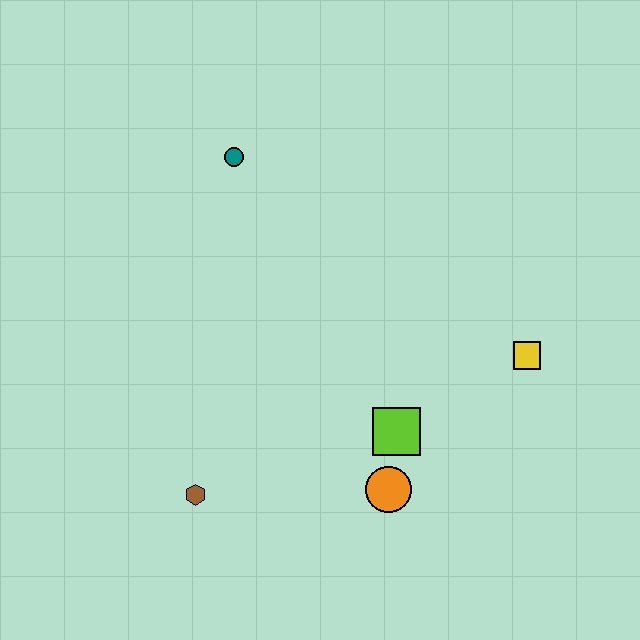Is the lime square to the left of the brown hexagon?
No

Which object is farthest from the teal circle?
The orange circle is farthest from the teal circle.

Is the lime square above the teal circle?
No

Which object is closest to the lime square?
The orange circle is closest to the lime square.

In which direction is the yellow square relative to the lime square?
The yellow square is to the right of the lime square.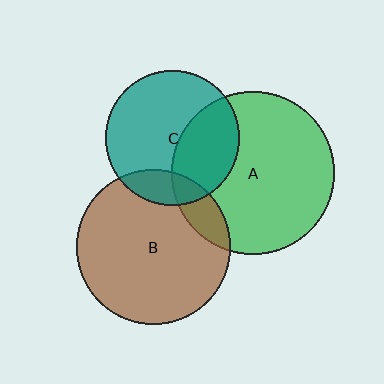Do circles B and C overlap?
Yes.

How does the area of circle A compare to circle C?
Approximately 1.5 times.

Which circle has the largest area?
Circle A (green).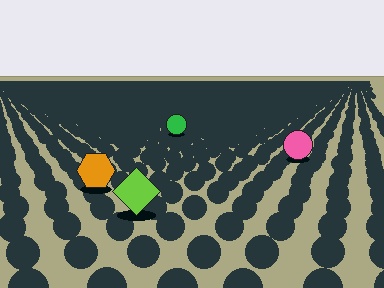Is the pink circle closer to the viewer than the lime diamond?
No. The lime diamond is closer — you can tell from the texture gradient: the ground texture is coarser near it.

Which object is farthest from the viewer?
The green circle is farthest from the viewer. It appears smaller and the ground texture around it is denser.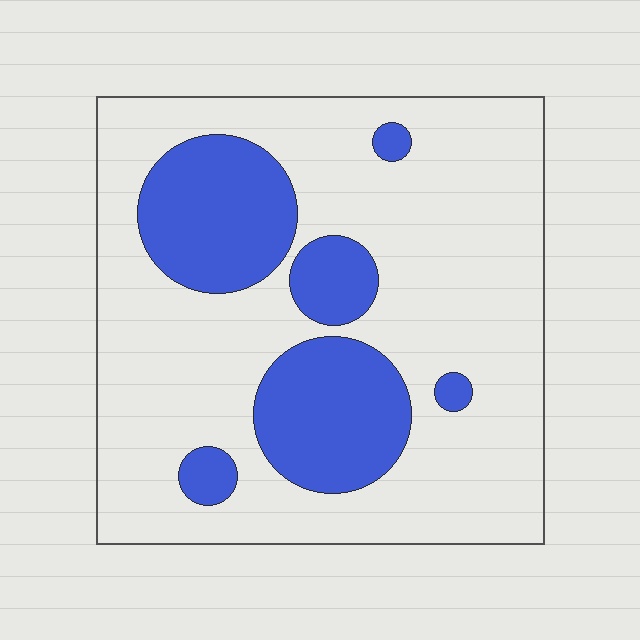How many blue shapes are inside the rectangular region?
6.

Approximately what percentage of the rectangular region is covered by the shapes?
Approximately 25%.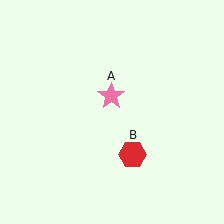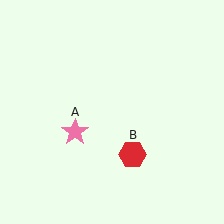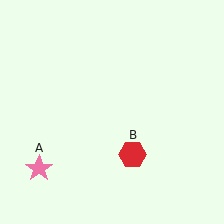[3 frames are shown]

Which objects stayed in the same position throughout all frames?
Red hexagon (object B) remained stationary.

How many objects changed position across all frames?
1 object changed position: pink star (object A).